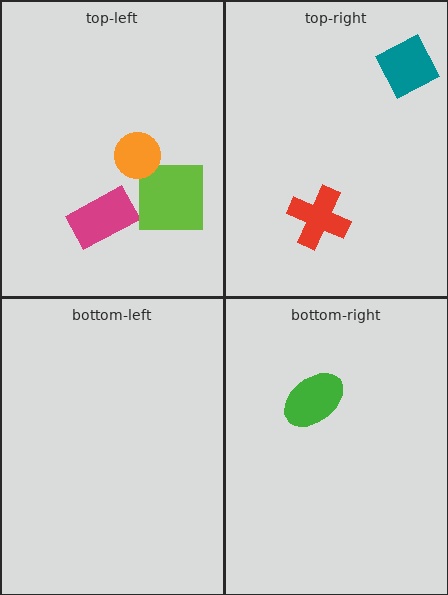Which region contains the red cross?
The top-right region.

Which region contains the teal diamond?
The top-right region.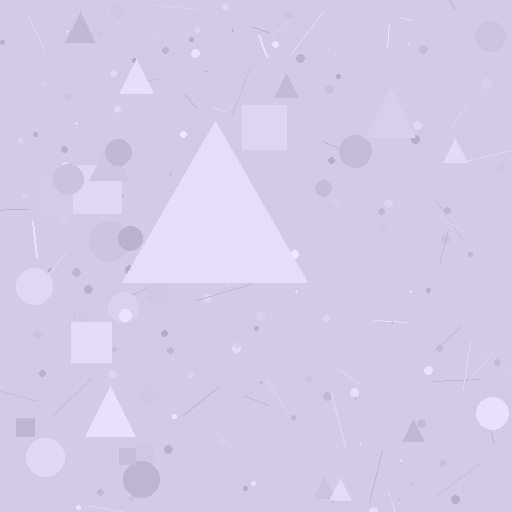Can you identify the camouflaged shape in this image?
The camouflaged shape is a triangle.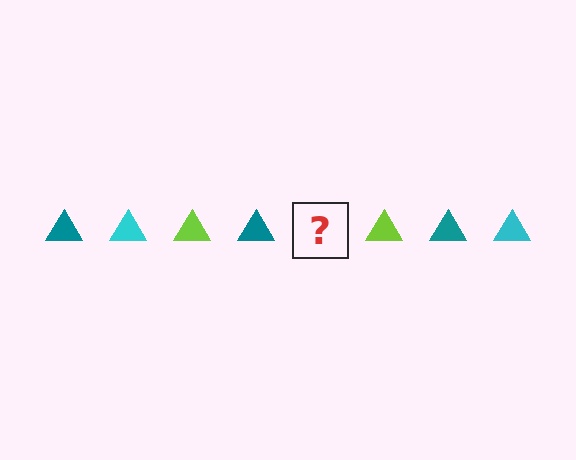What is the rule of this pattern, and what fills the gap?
The rule is that the pattern cycles through teal, cyan, lime triangles. The gap should be filled with a cyan triangle.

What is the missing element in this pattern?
The missing element is a cyan triangle.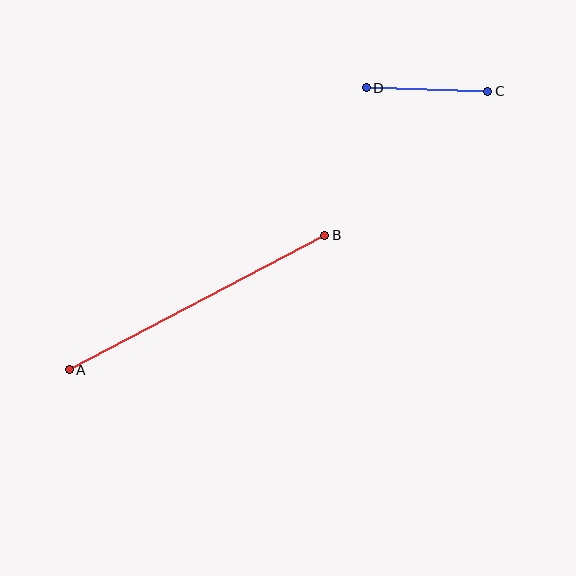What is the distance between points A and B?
The distance is approximately 289 pixels.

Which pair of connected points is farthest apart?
Points A and B are farthest apart.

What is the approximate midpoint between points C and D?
The midpoint is at approximately (427, 90) pixels.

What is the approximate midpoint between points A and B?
The midpoint is at approximately (197, 302) pixels.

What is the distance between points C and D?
The distance is approximately 122 pixels.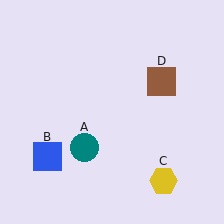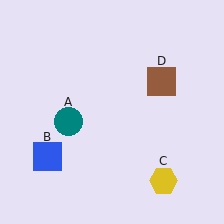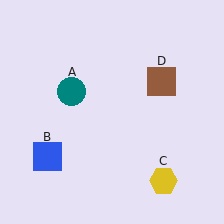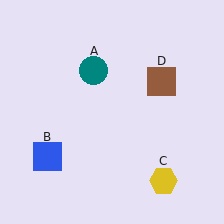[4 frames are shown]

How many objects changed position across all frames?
1 object changed position: teal circle (object A).